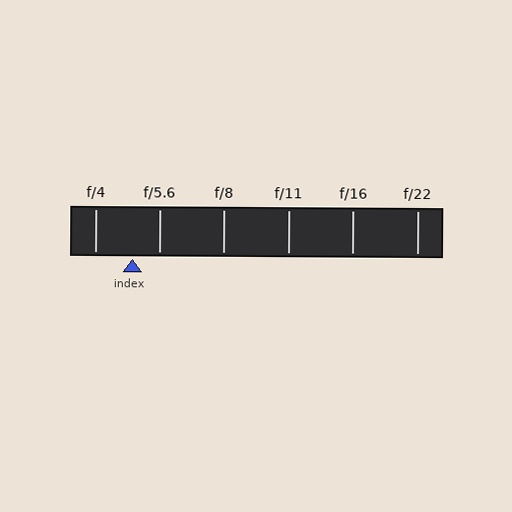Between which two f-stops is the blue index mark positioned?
The index mark is between f/4 and f/5.6.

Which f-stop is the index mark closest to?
The index mark is closest to f/5.6.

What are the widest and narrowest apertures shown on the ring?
The widest aperture shown is f/4 and the narrowest is f/22.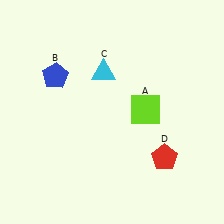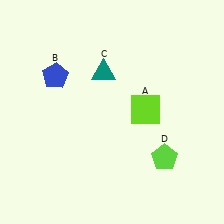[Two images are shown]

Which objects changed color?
C changed from cyan to teal. D changed from red to lime.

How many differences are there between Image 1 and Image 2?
There are 2 differences between the two images.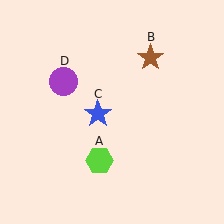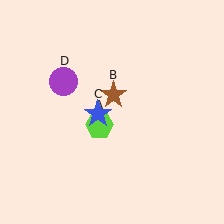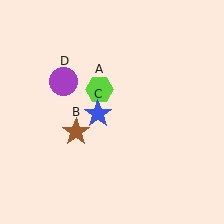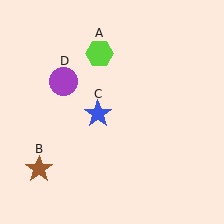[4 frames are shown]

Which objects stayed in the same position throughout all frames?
Blue star (object C) and purple circle (object D) remained stationary.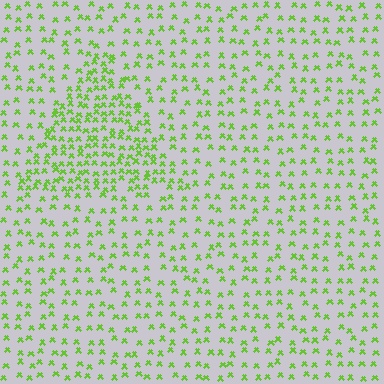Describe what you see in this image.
The image contains small lime elements arranged at two different densities. A triangle-shaped region is visible where the elements are more densely packed than the surrounding area.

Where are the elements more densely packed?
The elements are more densely packed inside the triangle boundary.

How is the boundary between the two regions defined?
The boundary is defined by a change in element density (approximately 2.0x ratio). All elements are the same color, size, and shape.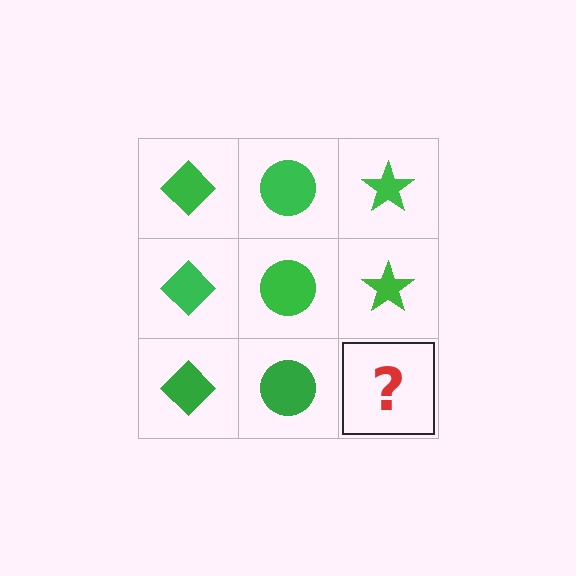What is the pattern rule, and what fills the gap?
The rule is that each column has a consistent shape. The gap should be filled with a green star.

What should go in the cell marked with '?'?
The missing cell should contain a green star.